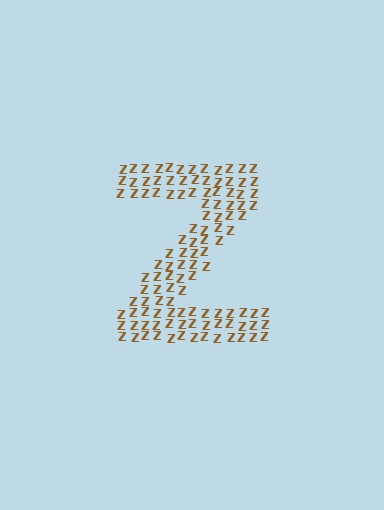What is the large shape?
The large shape is the letter Z.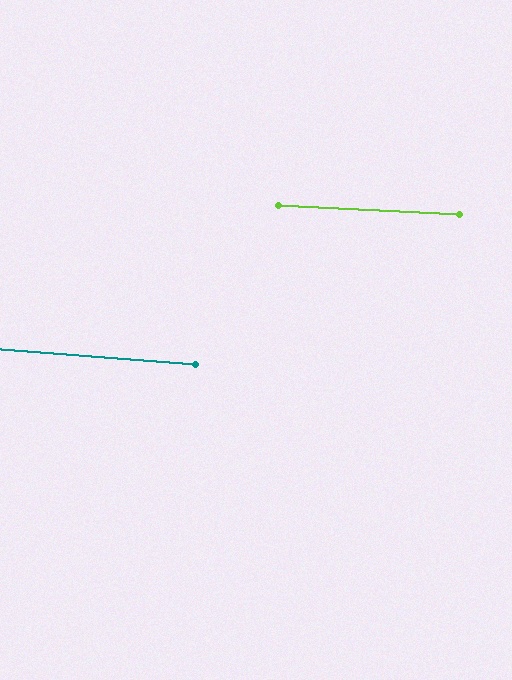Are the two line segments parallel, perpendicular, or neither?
Parallel — their directions differ by only 1.5°.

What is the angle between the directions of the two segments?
Approximately 2 degrees.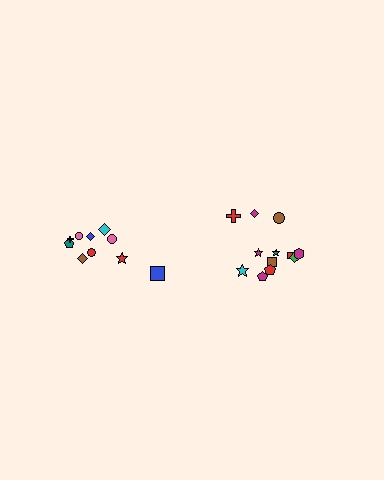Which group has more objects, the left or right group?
The right group.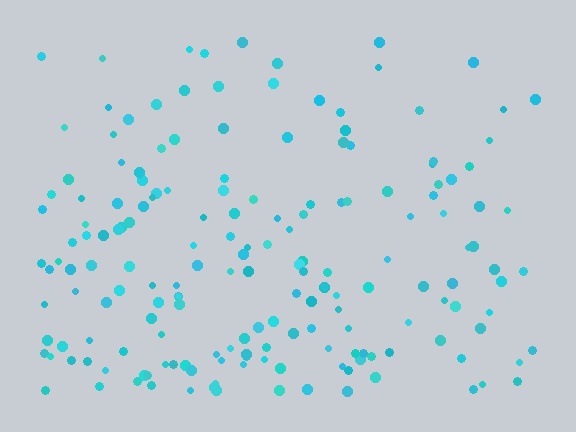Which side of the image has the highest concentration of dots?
The bottom.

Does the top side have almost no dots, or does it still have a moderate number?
Still a moderate number, just noticeably fewer than the bottom.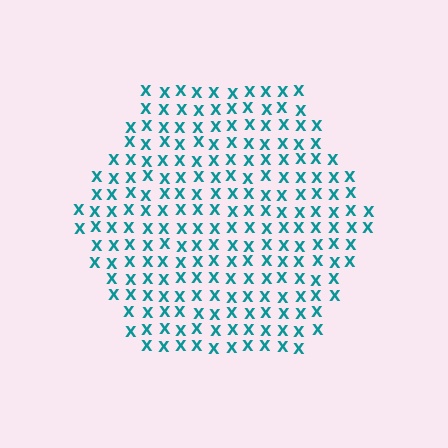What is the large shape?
The large shape is a hexagon.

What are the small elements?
The small elements are letter X's.